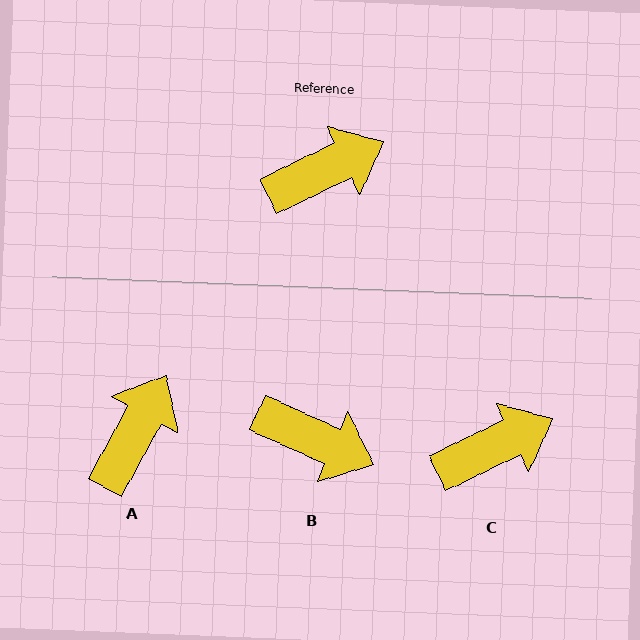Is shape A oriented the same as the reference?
No, it is off by about 36 degrees.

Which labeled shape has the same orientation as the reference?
C.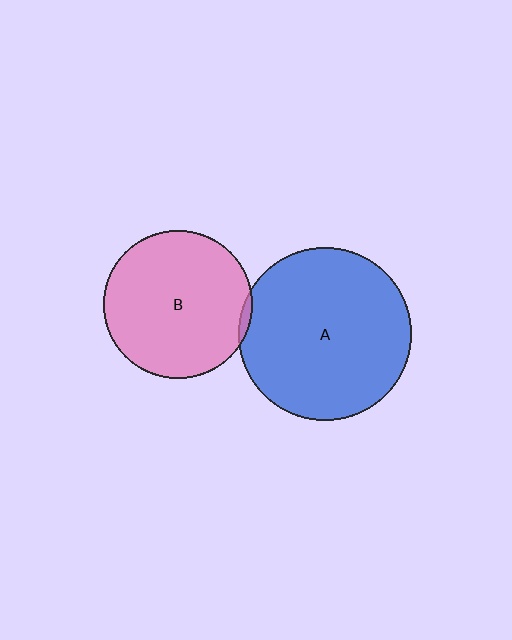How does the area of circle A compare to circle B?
Approximately 1.4 times.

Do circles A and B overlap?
Yes.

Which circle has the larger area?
Circle A (blue).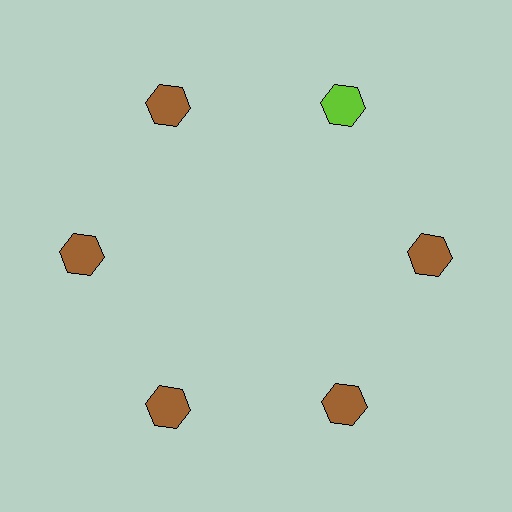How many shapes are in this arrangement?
There are 6 shapes arranged in a ring pattern.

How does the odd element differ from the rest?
It has a different color: lime instead of brown.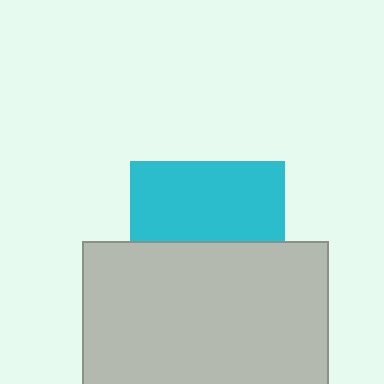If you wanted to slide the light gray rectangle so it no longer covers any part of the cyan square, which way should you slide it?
Slide it down — that is the most direct way to separate the two shapes.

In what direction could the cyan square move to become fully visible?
The cyan square could move up. That would shift it out from behind the light gray rectangle entirely.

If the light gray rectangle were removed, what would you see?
You would see the complete cyan square.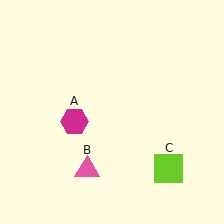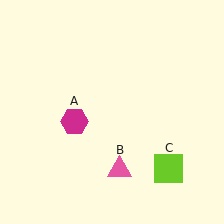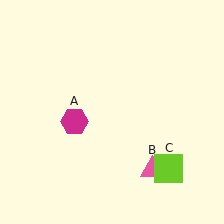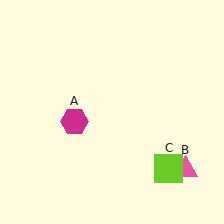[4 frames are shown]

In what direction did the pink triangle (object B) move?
The pink triangle (object B) moved right.